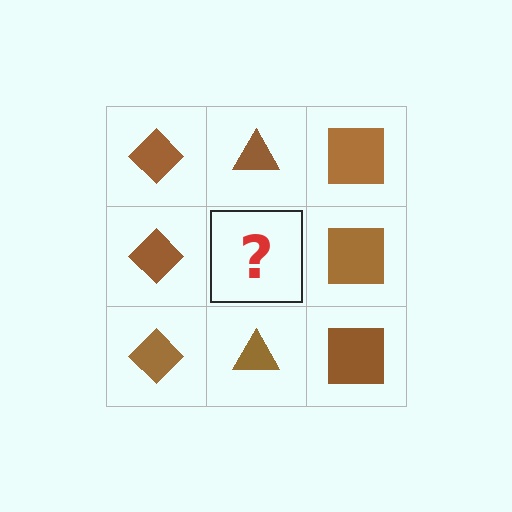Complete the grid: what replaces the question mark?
The question mark should be replaced with a brown triangle.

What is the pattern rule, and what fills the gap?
The rule is that each column has a consistent shape. The gap should be filled with a brown triangle.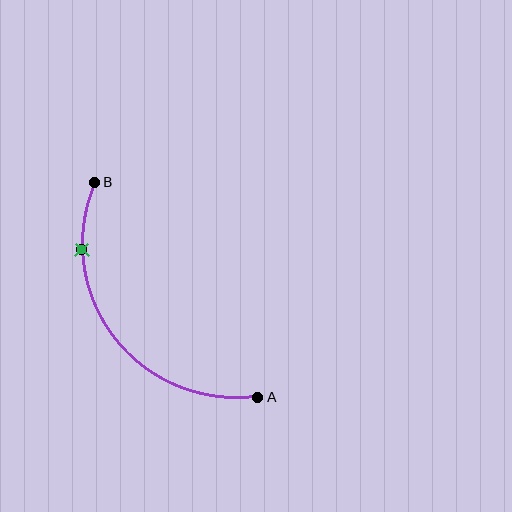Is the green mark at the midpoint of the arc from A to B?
No. The green mark lies on the arc but is closer to endpoint B. The arc midpoint would be at the point on the curve equidistant along the arc from both A and B.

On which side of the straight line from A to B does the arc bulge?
The arc bulges below and to the left of the straight line connecting A and B.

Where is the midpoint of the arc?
The arc midpoint is the point on the curve farthest from the straight line joining A and B. It sits below and to the left of that line.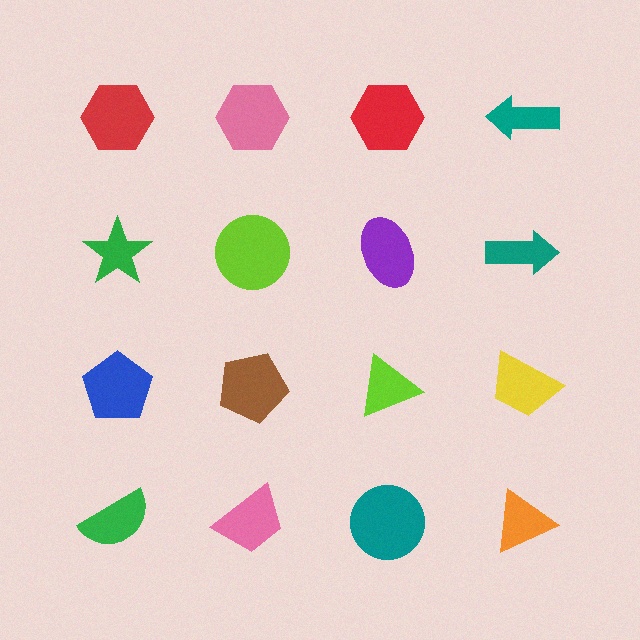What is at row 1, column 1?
A red hexagon.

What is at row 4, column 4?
An orange triangle.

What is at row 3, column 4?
A yellow trapezoid.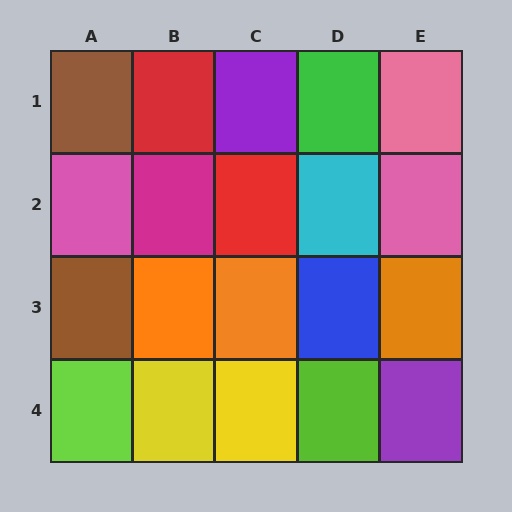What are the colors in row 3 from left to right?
Brown, orange, orange, blue, orange.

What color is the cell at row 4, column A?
Lime.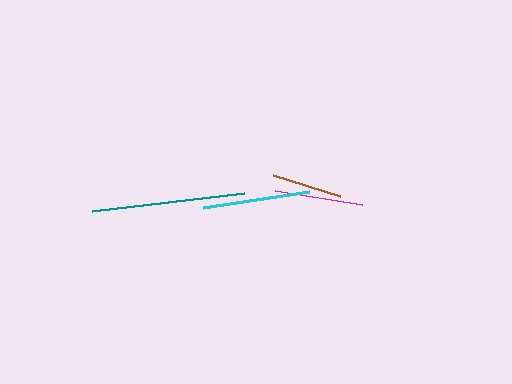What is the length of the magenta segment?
The magenta segment is approximately 88 pixels long.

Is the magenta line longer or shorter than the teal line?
The teal line is longer than the magenta line.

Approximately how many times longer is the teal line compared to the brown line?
The teal line is approximately 2.2 times the length of the brown line.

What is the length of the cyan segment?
The cyan segment is approximately 107 pixels long.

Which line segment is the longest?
The teal line is the longest at approximately 153 pixels.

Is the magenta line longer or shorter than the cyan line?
The cyan line is longer than the magenta line.